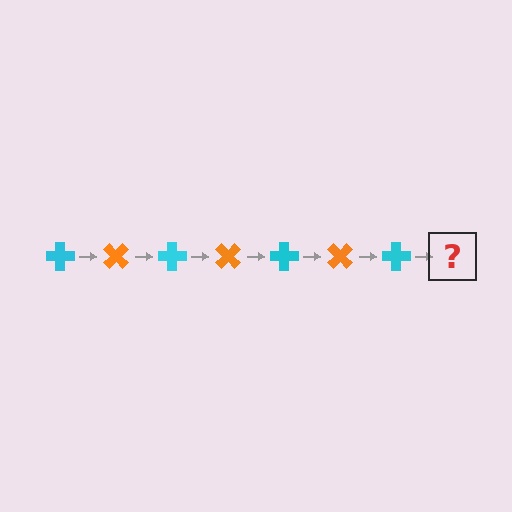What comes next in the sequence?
The next element should be an orange cross, rotated 315 degrees from the start.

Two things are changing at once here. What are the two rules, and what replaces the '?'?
The two rules are that it rotates 45 degrees each step and the color cycles through cyan and orange. The '?' should be an orange cross, rotated 315 degrees from the start.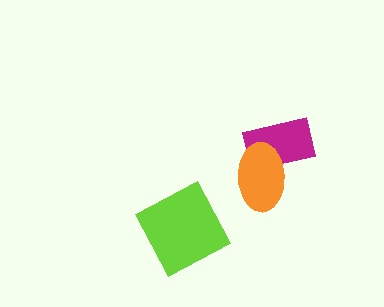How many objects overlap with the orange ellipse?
1 object overlaps with the orange ellipse.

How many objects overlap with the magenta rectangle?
1 object overlaps with the magenta rectangle.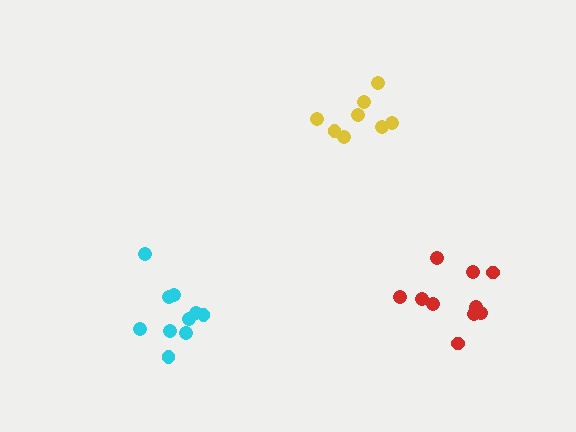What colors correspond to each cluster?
The clusters are colored: cyan, yellow, red.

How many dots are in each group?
Group 1: 10 dots, Group 2: 8 dots, Group 3: 10 dots (28 total).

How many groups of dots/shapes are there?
There are 3 groups.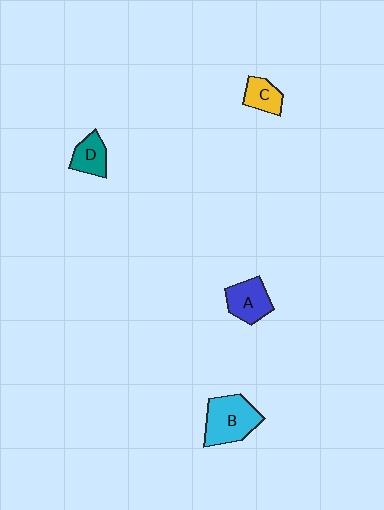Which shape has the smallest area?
Shape C (yellow).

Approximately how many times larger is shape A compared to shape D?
Approximately 1.3 times.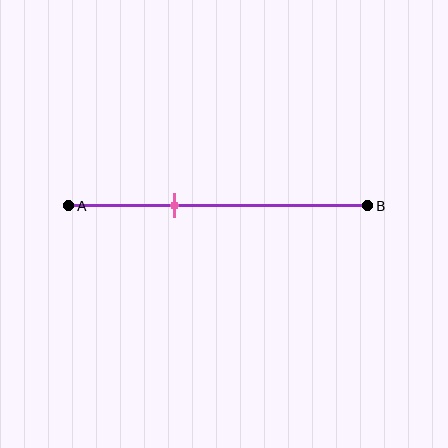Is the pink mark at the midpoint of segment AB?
No, the mark is at about 35% from A, not at the 50% midpoint.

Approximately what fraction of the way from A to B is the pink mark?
The pink mark is approximately 35% of the way from A to B.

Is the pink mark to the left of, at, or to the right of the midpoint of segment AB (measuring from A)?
The pink mark is to the left of the midpoint of segment AB.